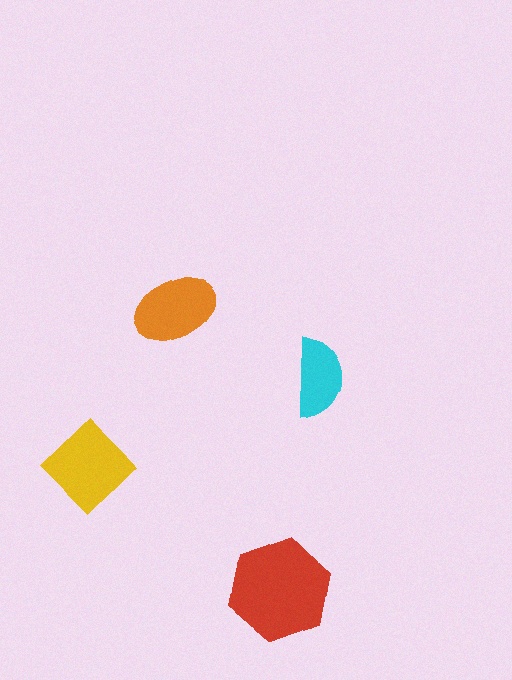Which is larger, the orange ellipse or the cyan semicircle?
The orange ellipse.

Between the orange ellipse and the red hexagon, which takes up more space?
The red hexagon.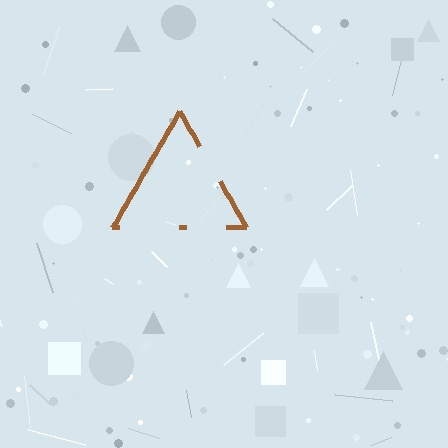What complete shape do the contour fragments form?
The contour fragments form a triangle.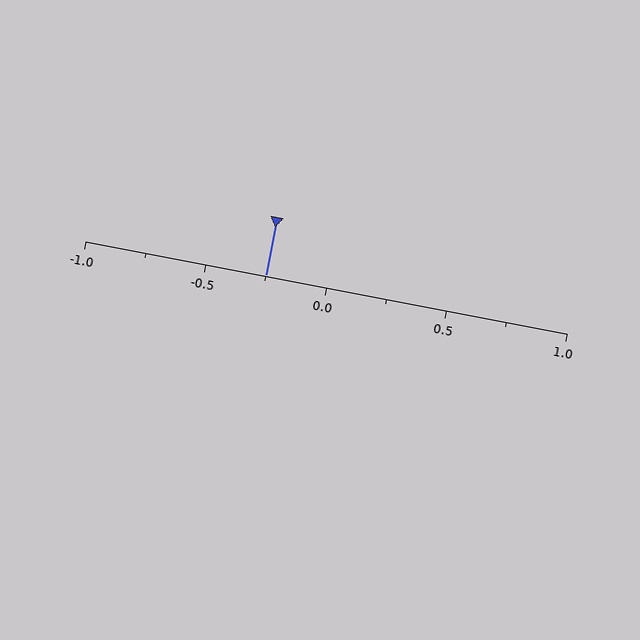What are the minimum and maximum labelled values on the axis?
The axis runs from -1.0 to 1.0.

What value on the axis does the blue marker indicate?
The marker indicates approximately -0.25.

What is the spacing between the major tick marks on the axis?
The major ticks are spaced 0.5 apart.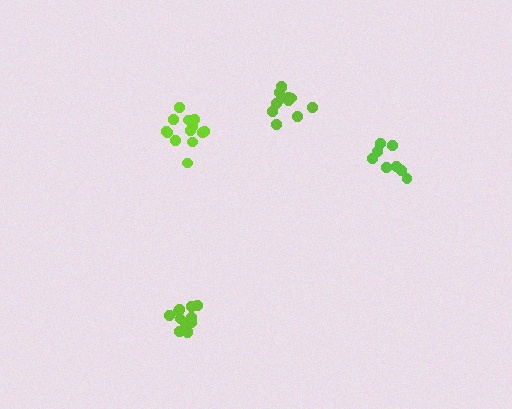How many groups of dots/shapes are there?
There are 4 groups.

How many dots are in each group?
Group 1: 13 dots, Group 2: 8 dots, Group 3: 12 dots, Group 4: 12 dots (45 total).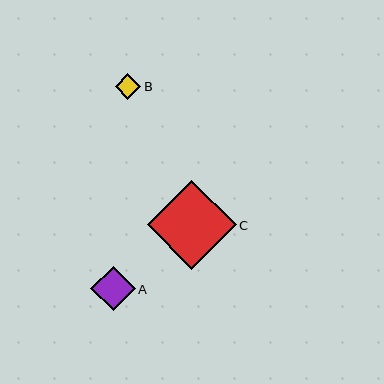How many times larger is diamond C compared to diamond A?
Diamond C is approximately 2.0 times the size of diamond A.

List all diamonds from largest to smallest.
From largest to smallest: C, A, B.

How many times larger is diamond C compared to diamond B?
Diamond C is approximately 3.5 times the size of diamond B.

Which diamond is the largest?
Diamond C is the largest with a size of approximately 89 pixels.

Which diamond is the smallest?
Diamond B is the smallest with a size of approximately 25 pixels.